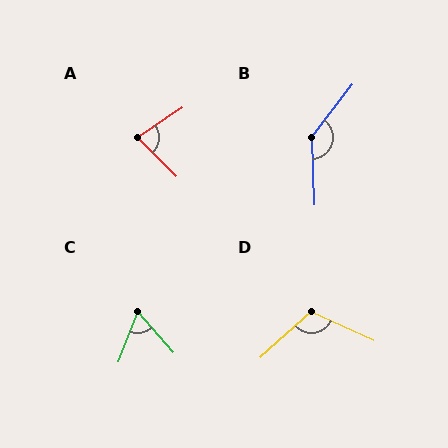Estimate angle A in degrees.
Approximately 79 degrees.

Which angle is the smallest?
C, at approximately 62 degrees.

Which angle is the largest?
B, at approximately 140 degrees.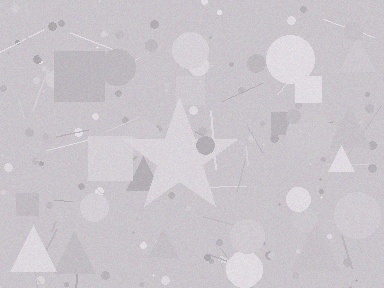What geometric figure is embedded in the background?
A star is embedded in the background.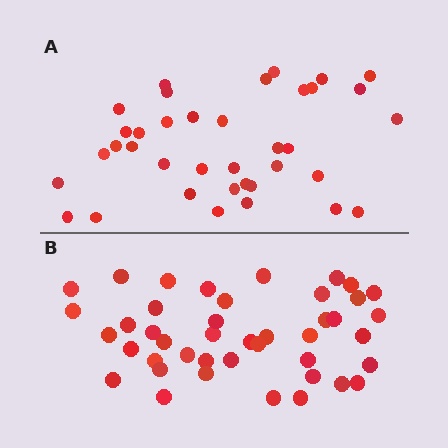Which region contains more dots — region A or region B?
Region B (the bottom region) has more dots.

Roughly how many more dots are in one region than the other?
Region B has about 6 more dots than region A.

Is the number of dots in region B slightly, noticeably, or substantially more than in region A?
Region B has only slightly more — the two regions are fairly close. The ratio is roughly 1.2 to 1.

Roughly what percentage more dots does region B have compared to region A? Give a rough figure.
About 15% more.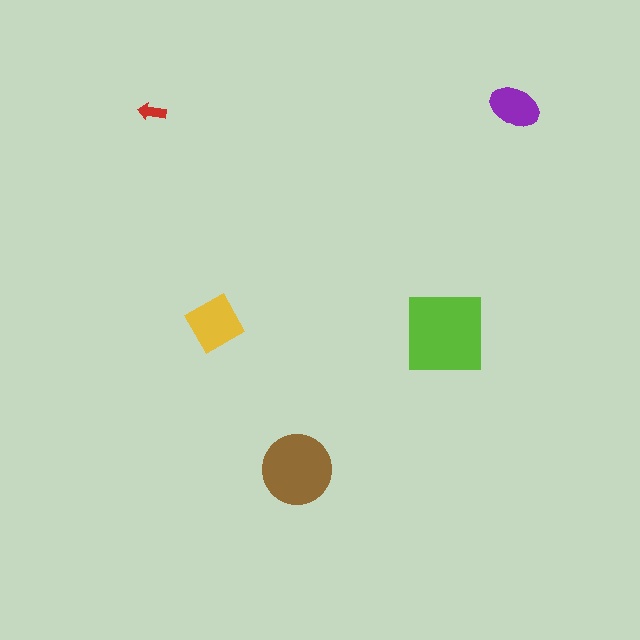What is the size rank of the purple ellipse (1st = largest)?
4th.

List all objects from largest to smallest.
The lime square, the brown circle, the yellow diamond, the purple ellipse, the red arrow.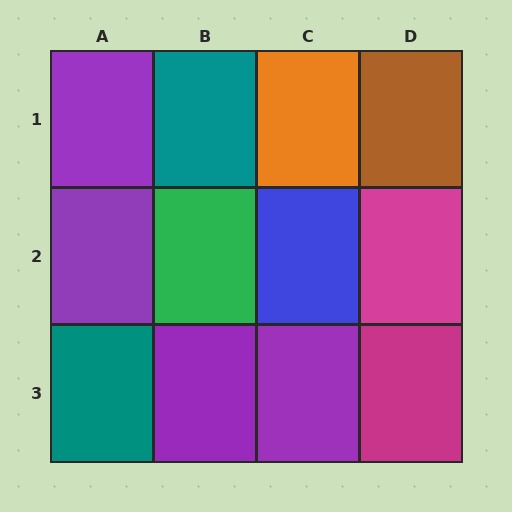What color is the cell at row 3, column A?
Teal.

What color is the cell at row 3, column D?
Magenta.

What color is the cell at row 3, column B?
Purple.